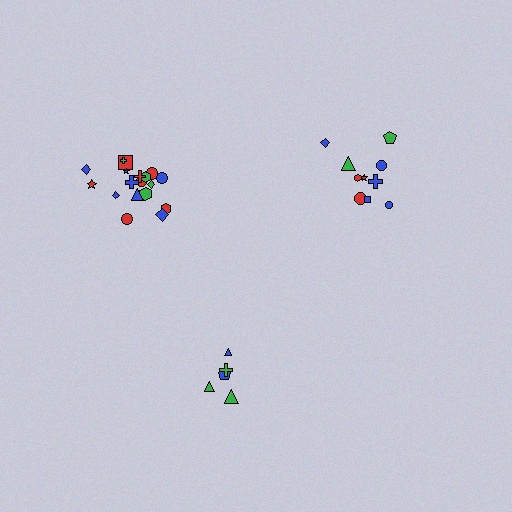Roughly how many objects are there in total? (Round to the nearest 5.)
Roughly 35 objects in total.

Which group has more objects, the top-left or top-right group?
The top-left group.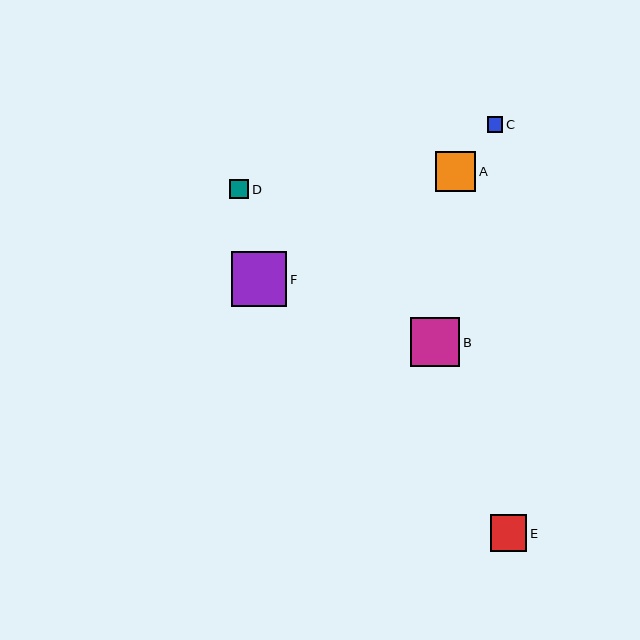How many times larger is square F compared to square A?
Square F is approximately 1.4 times the size of square A.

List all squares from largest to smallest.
From largest to smallest: F, B, A, E, D, C.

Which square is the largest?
Square F is the largest with a size of approximately 55 pixels.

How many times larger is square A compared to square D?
Square A is approximately 2.1 times the size of square D.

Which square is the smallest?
Square C is the smallest with a size of approximately 16 pixels.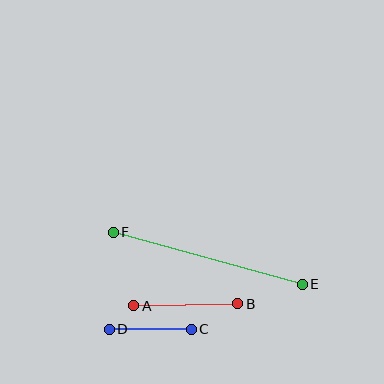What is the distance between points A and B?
The distance is approximately 104 pixels.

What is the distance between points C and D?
The distance is approximately 82 pixels.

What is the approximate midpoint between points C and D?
The midpoint is at approximately (150, 329) pixels.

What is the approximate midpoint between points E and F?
The midpoint is at approximately (208, 258) pixels.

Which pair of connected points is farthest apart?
Points E and F are farthest apart.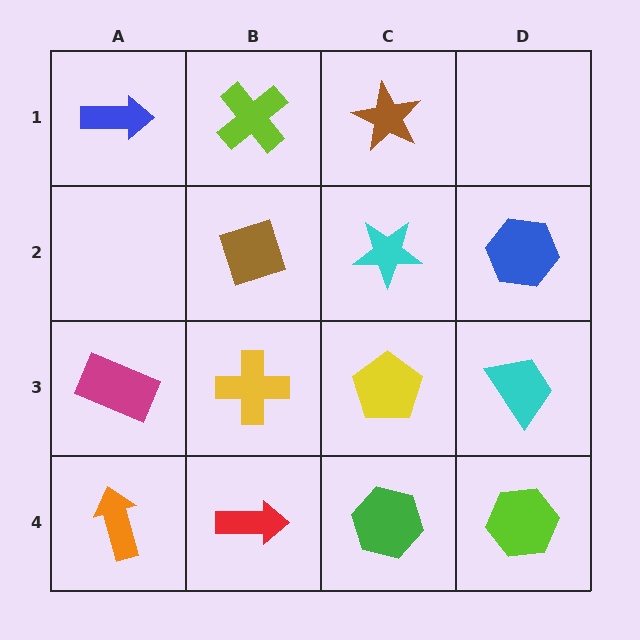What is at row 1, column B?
A lime cross.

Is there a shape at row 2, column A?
No, that cell is empty.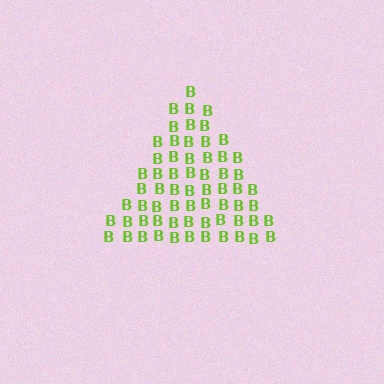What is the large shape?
The large shape is a triangle.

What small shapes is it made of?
It is made of small letter B's.